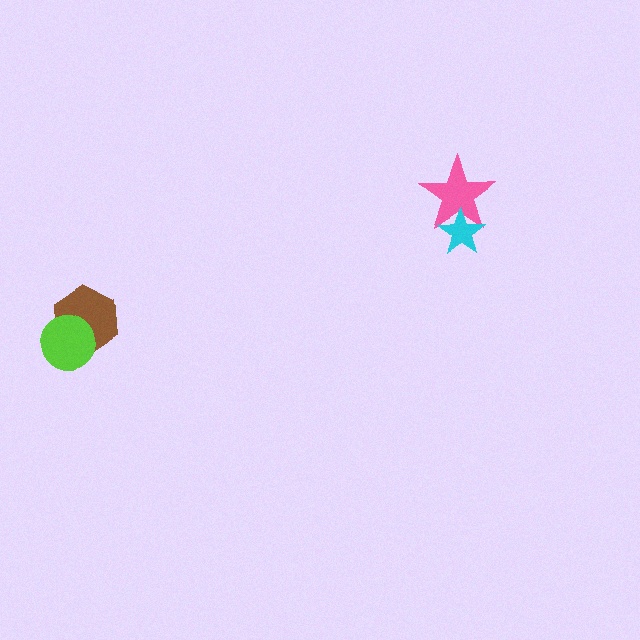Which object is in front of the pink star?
The cyan star is in front of the pink star.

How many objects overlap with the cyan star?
1 object overlaps with the cyan star.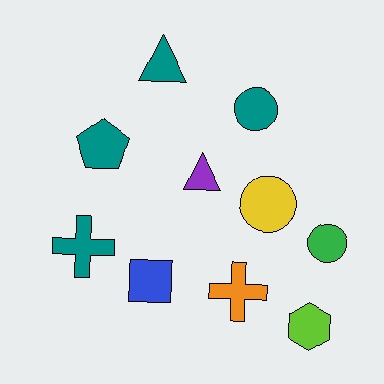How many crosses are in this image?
There are 2 crosses.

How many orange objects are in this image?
There is 1 orange object.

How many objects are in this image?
There are 10 objects.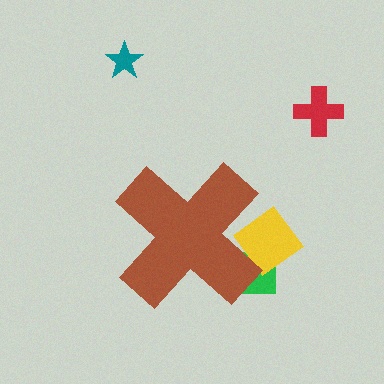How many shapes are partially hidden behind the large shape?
2 shapes are partially hidden.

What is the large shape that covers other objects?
A brown cross.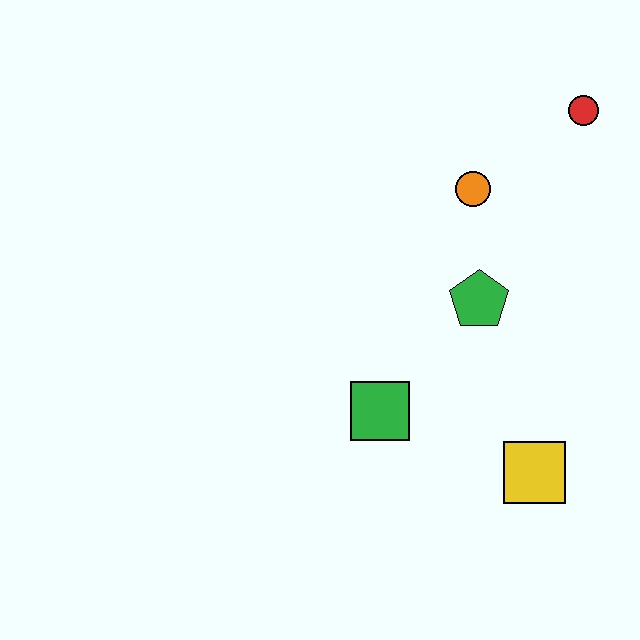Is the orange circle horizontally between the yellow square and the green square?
Yes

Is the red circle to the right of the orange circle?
Yes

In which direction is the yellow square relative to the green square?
The yellow square is to the right of the green square.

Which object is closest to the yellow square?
The green square is closest to the yellow square.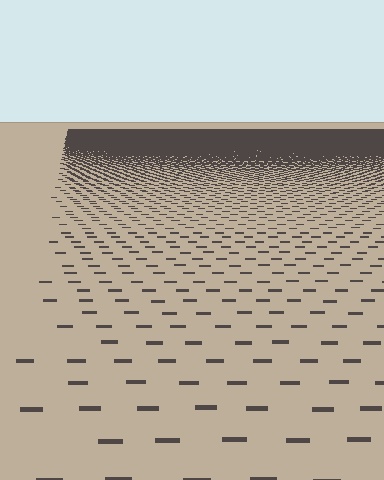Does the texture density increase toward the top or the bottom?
Density increases toward the top.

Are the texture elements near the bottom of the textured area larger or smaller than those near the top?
Larger. Near the bottom, elements are closer to the viewer and appear at a bigger on-screen size.